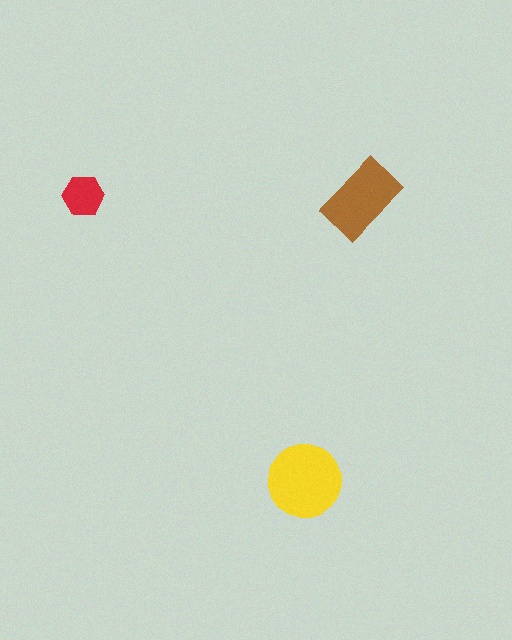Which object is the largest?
The yellow circle.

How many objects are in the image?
There are 3 objects in the image.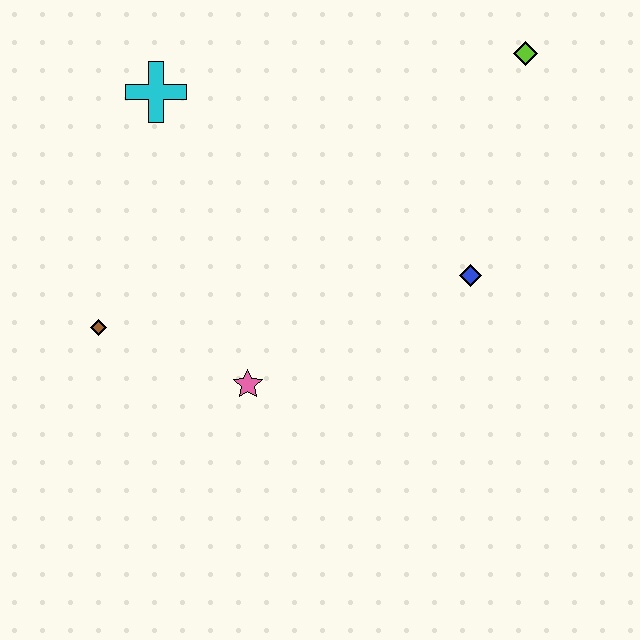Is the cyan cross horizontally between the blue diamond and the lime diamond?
No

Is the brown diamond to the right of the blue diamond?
No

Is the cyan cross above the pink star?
Yes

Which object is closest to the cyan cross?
The brown diamond is closest to the cyan cross.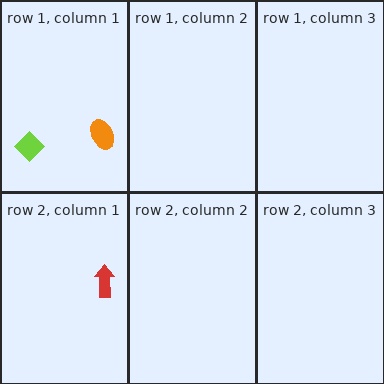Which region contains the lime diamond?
The row 1, column 1 region.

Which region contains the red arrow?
The row 2, column 1 region.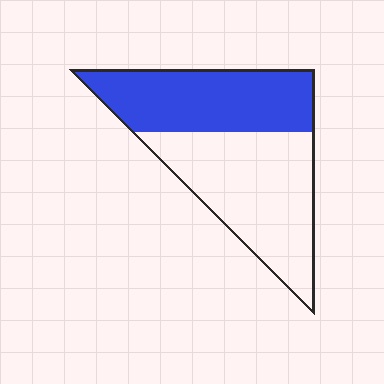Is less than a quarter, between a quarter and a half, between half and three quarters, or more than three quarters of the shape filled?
Between a quarter and a half.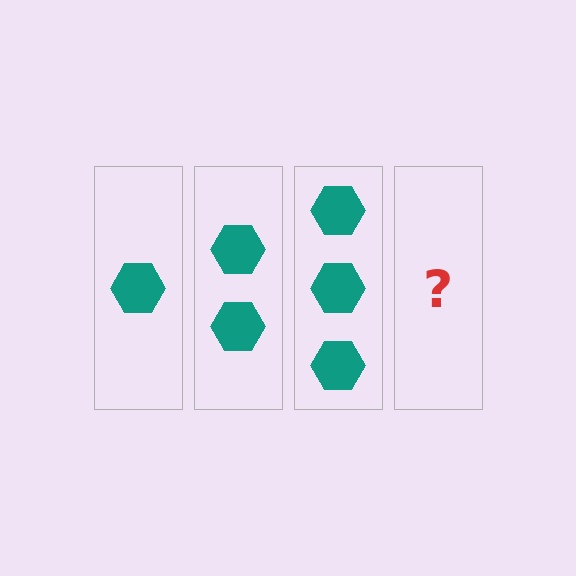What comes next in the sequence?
The next element should be 4 hexagons.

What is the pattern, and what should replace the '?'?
The pattern is that each step adds one more hexagon. The '?' should be 4 hexagons.